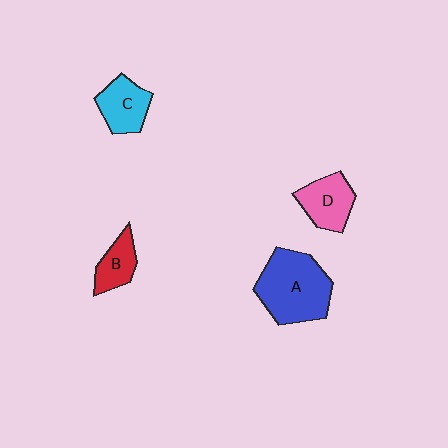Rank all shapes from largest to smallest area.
From largest to smallest: A (blue), D (pink), C (cyan), B (red).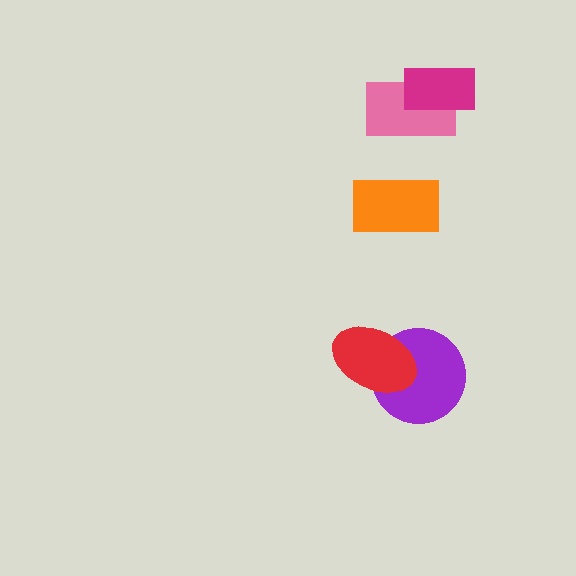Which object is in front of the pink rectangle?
The magenta rectangle is in front of the pink rectangle.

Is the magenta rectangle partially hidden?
No, no other shape covers it.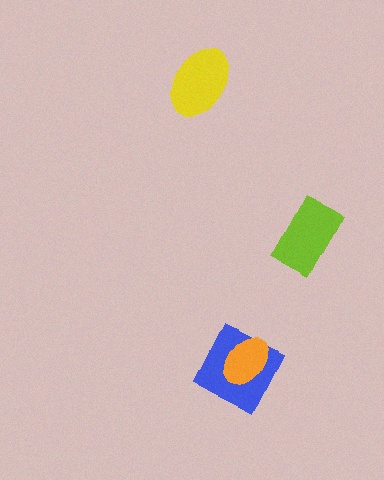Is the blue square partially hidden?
Yes, it is partially covered by another shape.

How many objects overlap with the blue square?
1 object overlaps with the blue square.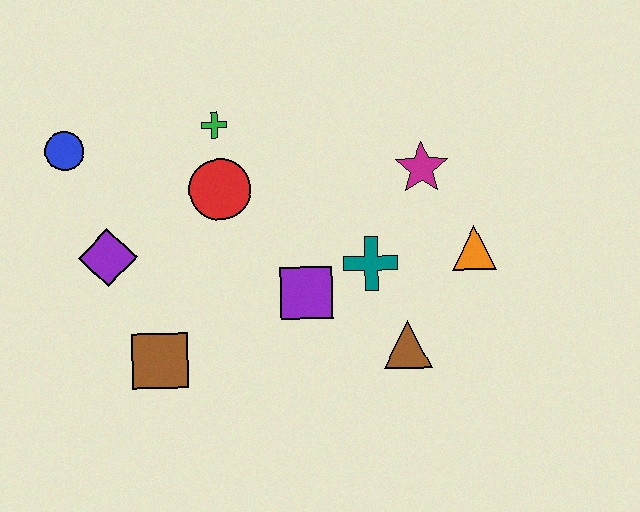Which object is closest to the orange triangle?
The magenta star is closest to the orange triangle.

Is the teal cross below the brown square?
No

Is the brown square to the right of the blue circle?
Yes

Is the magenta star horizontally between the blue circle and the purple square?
No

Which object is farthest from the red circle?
The orange triangle is farthest from the red circle.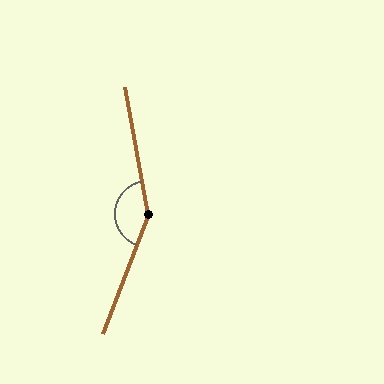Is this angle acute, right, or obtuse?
It is obtuse.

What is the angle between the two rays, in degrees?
Approximately 149 degrees.